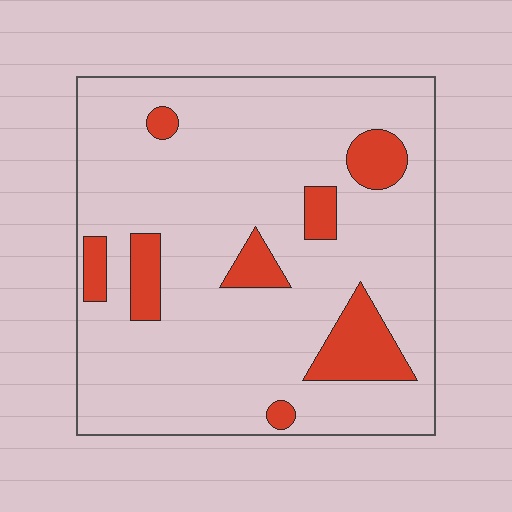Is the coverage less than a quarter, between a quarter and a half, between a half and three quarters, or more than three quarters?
Less than a quarter.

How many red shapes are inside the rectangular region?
8.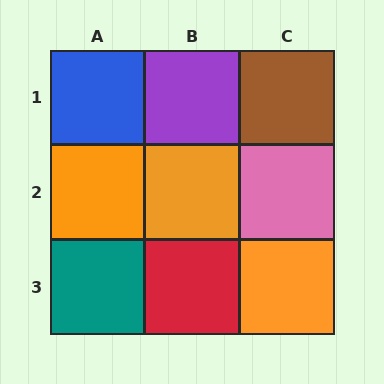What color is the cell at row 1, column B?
Purple.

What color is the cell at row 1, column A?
Blue.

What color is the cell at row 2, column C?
Pink.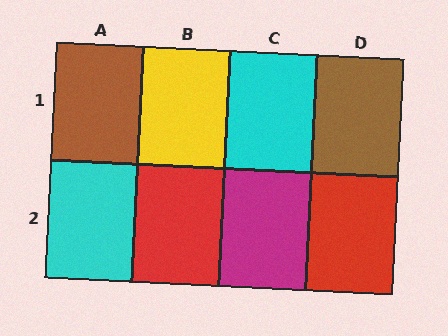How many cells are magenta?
1 cell is magenta.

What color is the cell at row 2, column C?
Magenta.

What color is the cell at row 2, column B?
Red.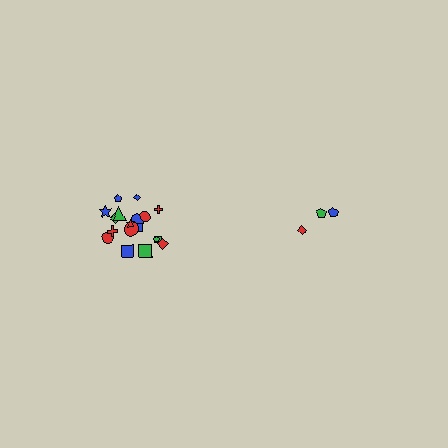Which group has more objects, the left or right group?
The left group.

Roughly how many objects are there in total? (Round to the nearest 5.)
Roughly 20 objects in total.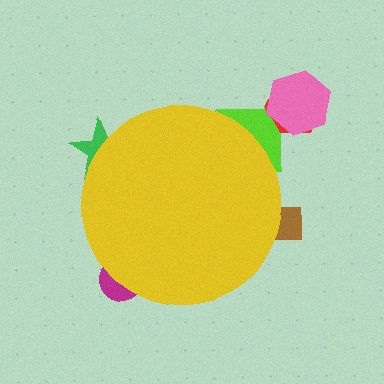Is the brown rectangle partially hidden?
Yes, the brown rectangle is partially hidden behind the yellow circle.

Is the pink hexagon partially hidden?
No, the pink hexagon is fully visible.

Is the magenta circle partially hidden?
Yes, the magenta circle is partially hidden behind the yellow circle.